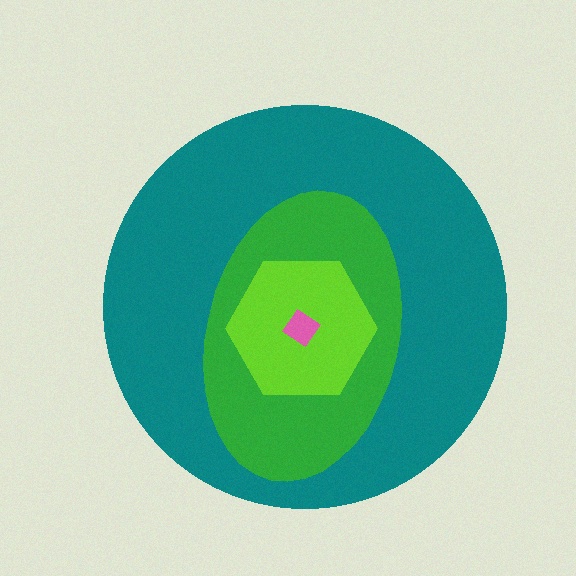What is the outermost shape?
The teal circle.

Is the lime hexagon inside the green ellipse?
Yes.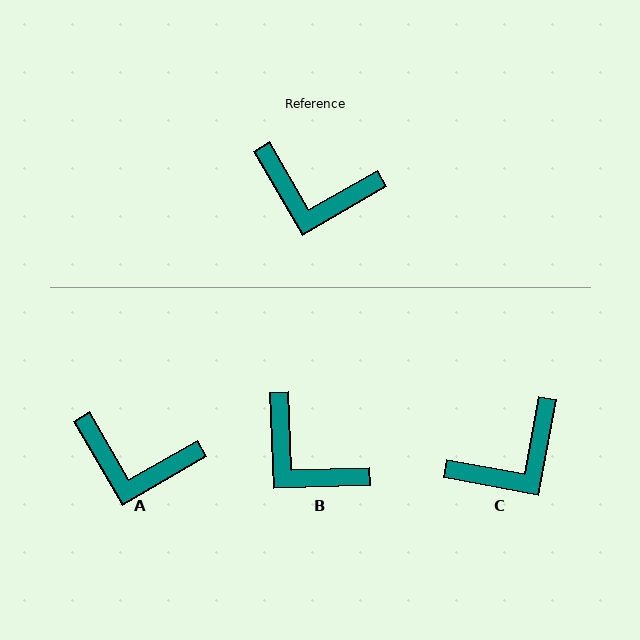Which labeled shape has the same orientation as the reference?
A.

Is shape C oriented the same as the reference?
No, it is off by about 50 degrees.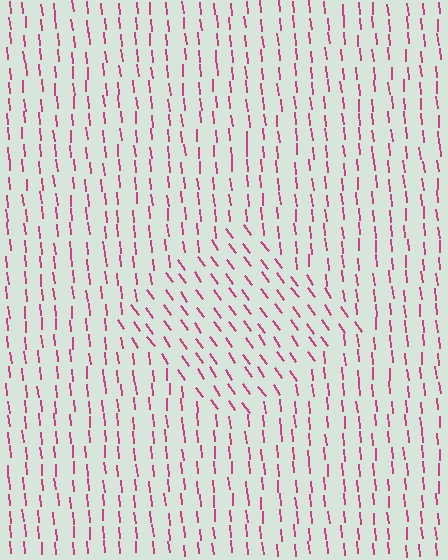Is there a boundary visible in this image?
Yes, there is a texture boundary formed by a change in line orientation.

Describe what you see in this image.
The image is filled with small magenta line segments. A diamond region in the image has lines oriented differently from the surrounding lines, creating a visible texture boundary.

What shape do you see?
I see a diamond.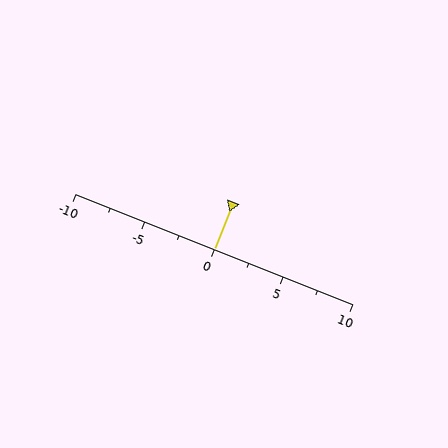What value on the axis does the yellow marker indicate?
The marker indicates approximately 0.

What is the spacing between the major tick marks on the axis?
The major ticks are spaced 5 apart.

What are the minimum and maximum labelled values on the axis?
The axis runs from -10 to 10.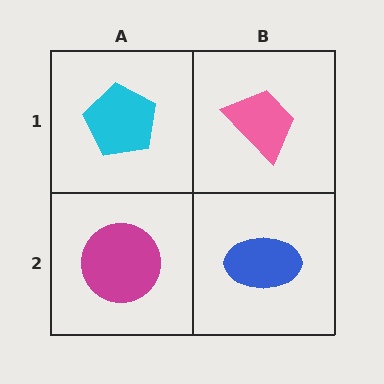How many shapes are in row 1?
2 shapes.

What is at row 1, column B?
A pink trapezoid.